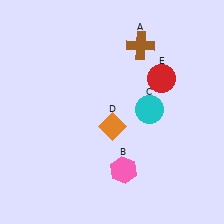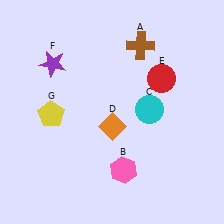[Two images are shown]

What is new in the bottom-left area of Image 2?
A yellow pentagon (G) was added in the bottom-left area of Image 2.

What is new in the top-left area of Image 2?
A purple star (F) was added in the top-left area of Image 2.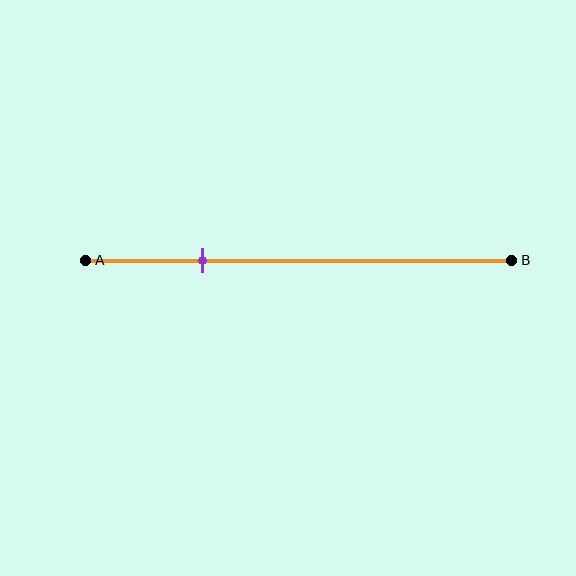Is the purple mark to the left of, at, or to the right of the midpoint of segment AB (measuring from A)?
The purple mark is to the left of the midpoint of segment AB.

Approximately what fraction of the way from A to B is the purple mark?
The purple mark is approximately 25% of the way from A to B.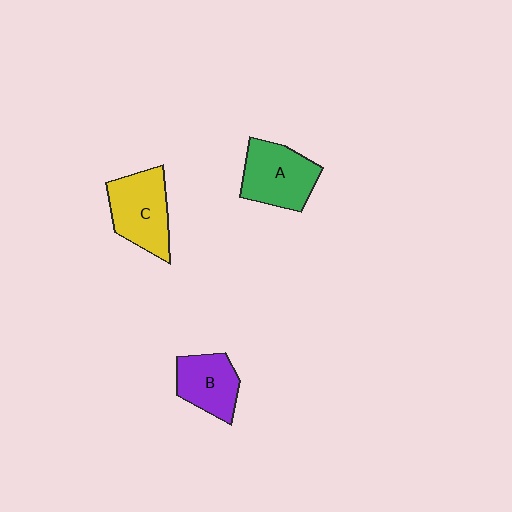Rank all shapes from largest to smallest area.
From largest to smallest: C (yellow), A (green), B (purple).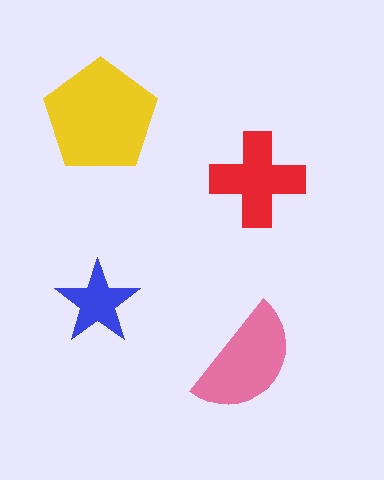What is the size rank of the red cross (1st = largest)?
3rd.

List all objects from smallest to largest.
The blue star, the red cross, the pink semicircle, the yellow pentagon.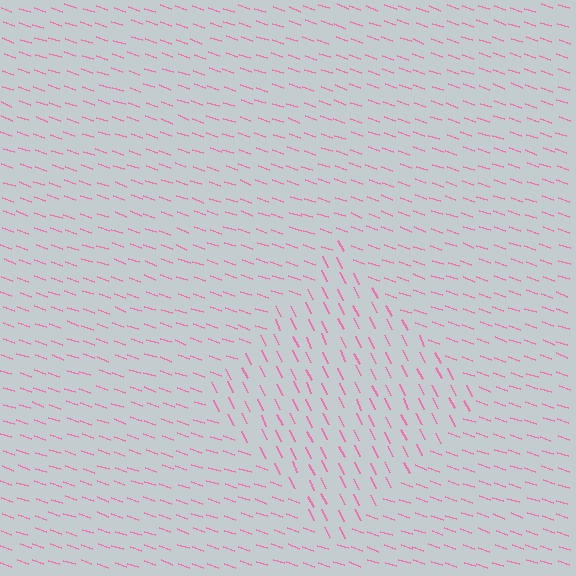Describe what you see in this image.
The image is filled with small pink line segments. A diamond region in the image has lines oriented differently from the surrounding lines, creating a visible texture boundary.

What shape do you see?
I see a diamond.